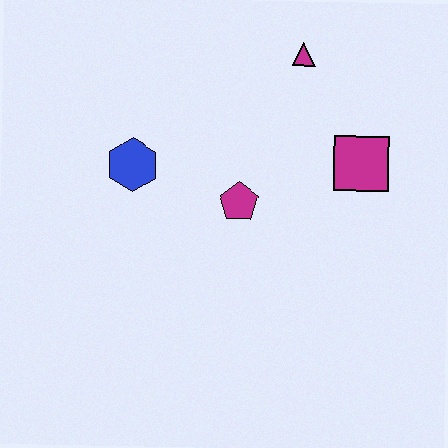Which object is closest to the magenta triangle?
The magenta square is closest to the magenta triangle.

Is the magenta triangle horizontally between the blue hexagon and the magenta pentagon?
No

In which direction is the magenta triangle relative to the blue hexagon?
The magenta triangle is to the right of the blue hexagon.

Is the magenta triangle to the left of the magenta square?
Yes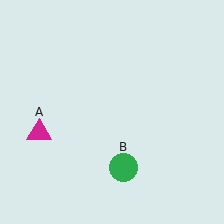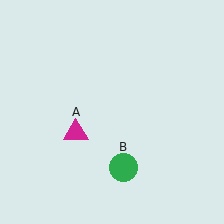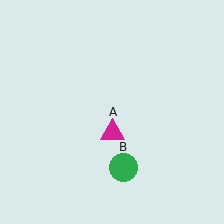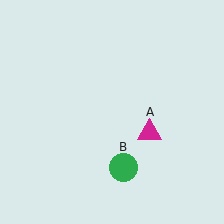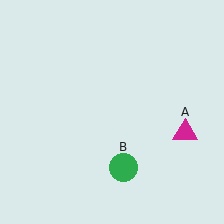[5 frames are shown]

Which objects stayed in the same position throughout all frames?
Green circle (object B) remained stationary.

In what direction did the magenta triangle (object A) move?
The magenta triangle (object A) moved right.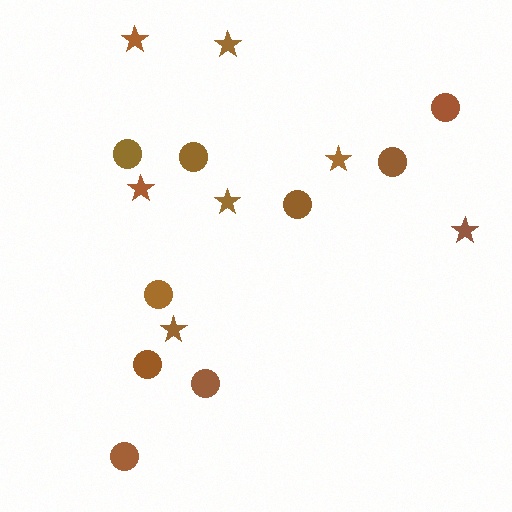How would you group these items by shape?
There are 2 groups: one group of circles (9) and one group of stars (7).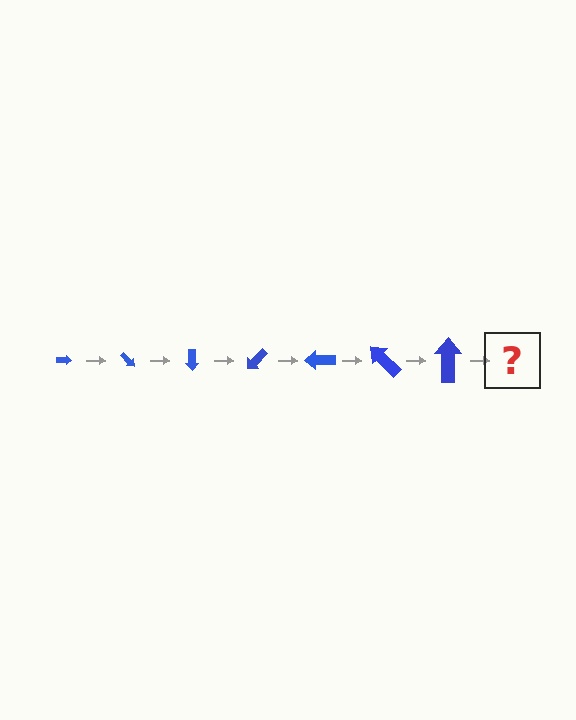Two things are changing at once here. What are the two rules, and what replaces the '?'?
The two rules are that the arrow grows larger each step and it rotates 45 degrees each step. The '?' should be an arrow, larger than the previous one and rotated 315 degrees from the start.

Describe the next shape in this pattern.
It should be an arrow, larger than the previous one and rotated 315 degrees from the start.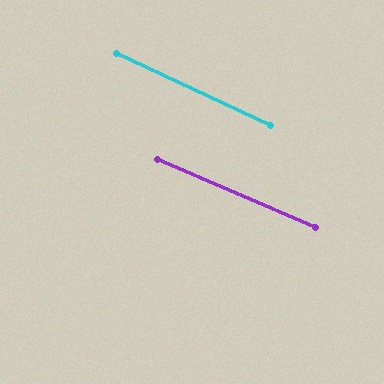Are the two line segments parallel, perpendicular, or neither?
Parallel — their directions differ by only 1.9°.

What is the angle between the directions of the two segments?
Approximately 2 degrees.